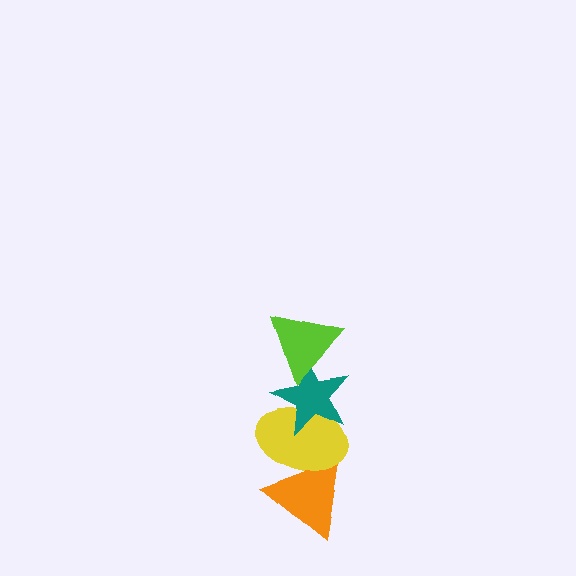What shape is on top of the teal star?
The lime triangle is on top of the teal star.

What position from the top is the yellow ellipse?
The yellow ellipse is 3rd from the top.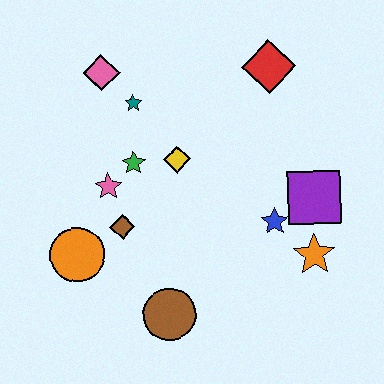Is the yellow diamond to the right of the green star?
Yes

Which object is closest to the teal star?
The pink diamond is closest to the teal star.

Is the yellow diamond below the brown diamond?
No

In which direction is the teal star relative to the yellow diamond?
The teal star is above the yellow diamond.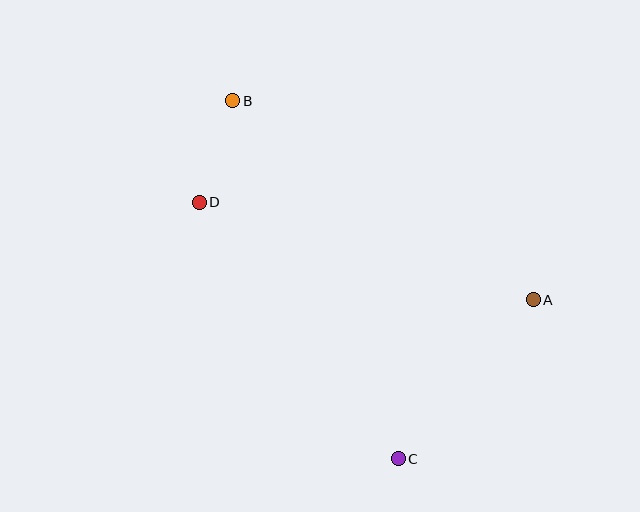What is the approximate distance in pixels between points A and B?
The distance between A and B is approximately 360 pixels.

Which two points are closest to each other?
Points B and D are closest to each other.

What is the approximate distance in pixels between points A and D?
The distance between A and D is approximately 348 pixels.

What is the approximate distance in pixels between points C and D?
The distance between C and D is approximately 325 pixels.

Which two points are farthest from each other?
Points B and C are farthest from each other.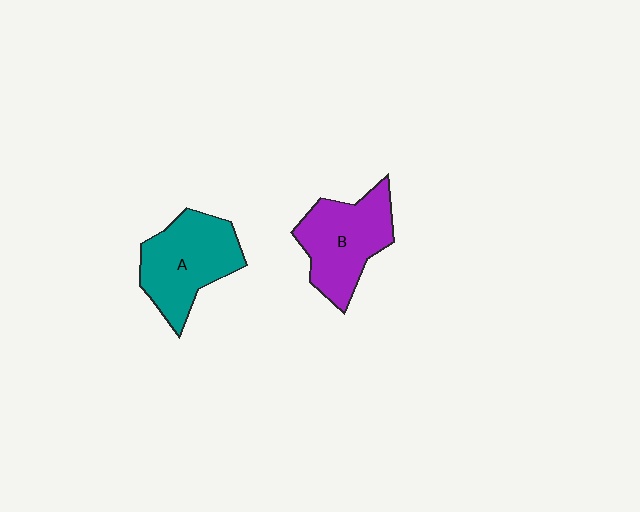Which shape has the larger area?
Shape A (teal).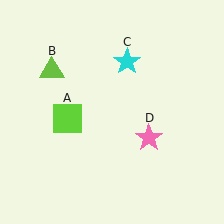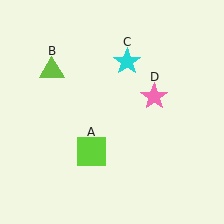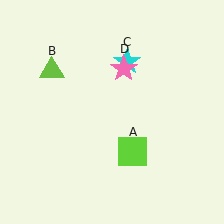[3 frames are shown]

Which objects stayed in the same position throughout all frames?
Lime triangle (object B) and cyan star (object C) remained stationary.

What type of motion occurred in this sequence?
The lime square (object A), pink star (object D) rotated counterclockwise around the center of the scene.